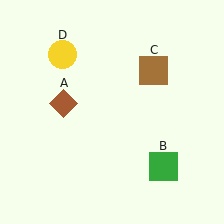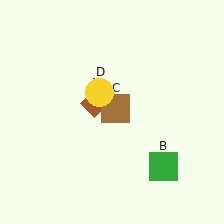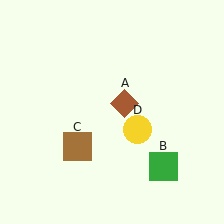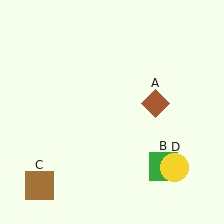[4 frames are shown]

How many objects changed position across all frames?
3 objects changed position: brown diamond (object A), brown square (object C), yellow circle (object D).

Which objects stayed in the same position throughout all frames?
Green square (object B) remained stationary.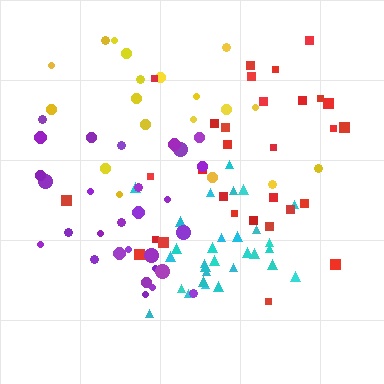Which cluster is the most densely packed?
Cyan.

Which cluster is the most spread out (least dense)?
Yellow.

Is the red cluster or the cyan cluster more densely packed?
Cyan.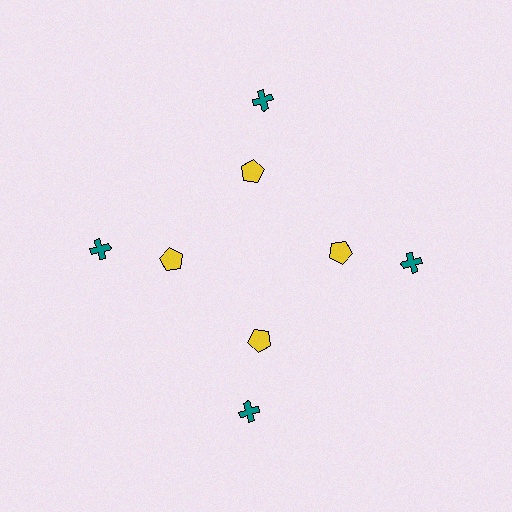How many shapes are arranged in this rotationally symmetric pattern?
There are 8 shapes, arranged in 4 groups of 2.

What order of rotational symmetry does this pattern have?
This pattern has 4-fold rotational symmetry.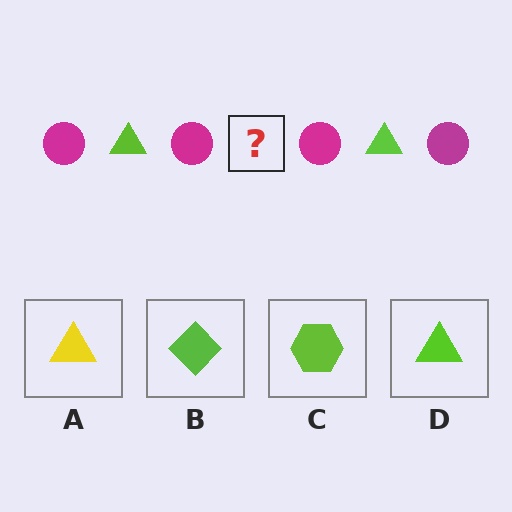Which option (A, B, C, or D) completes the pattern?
D.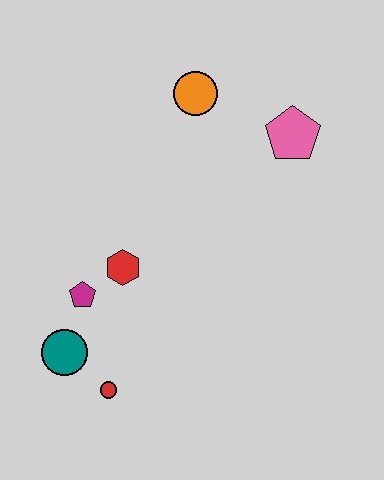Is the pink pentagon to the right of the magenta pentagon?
Yes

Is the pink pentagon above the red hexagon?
Yes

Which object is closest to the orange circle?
The pink pentagon is closest to the orange circle.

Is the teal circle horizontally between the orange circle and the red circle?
No